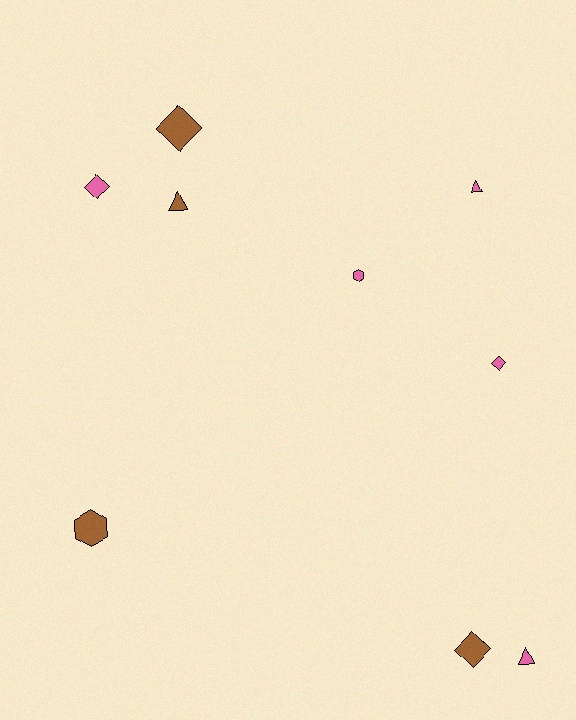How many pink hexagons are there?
There is 1 pink hexagon.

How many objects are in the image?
There are 9 objects.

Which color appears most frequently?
Pink, with 5 objects.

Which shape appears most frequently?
Diamond, with 4 objects.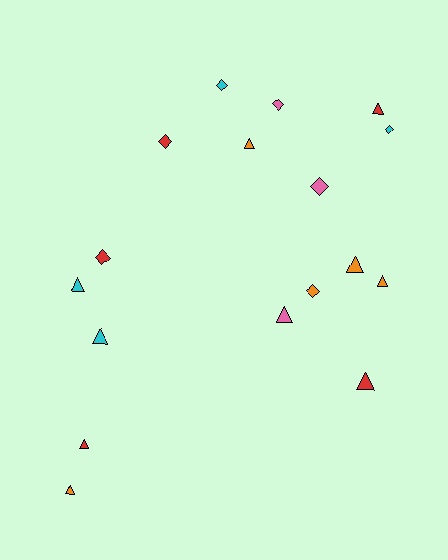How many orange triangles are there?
There are 4 orange triangles.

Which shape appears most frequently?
Triangle, with 10 objects.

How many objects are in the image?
There are 17 objects.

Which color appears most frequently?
Red, with 5 objects.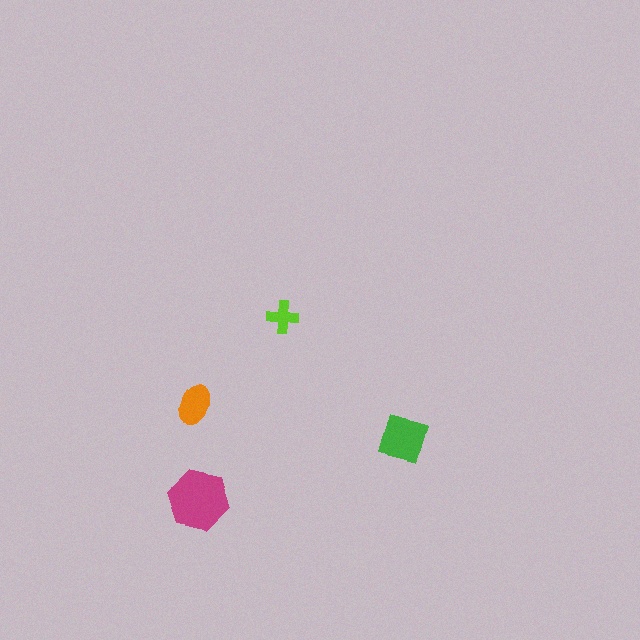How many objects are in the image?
There are 4 objects in the image.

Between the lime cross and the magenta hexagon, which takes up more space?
The magenta hexagon.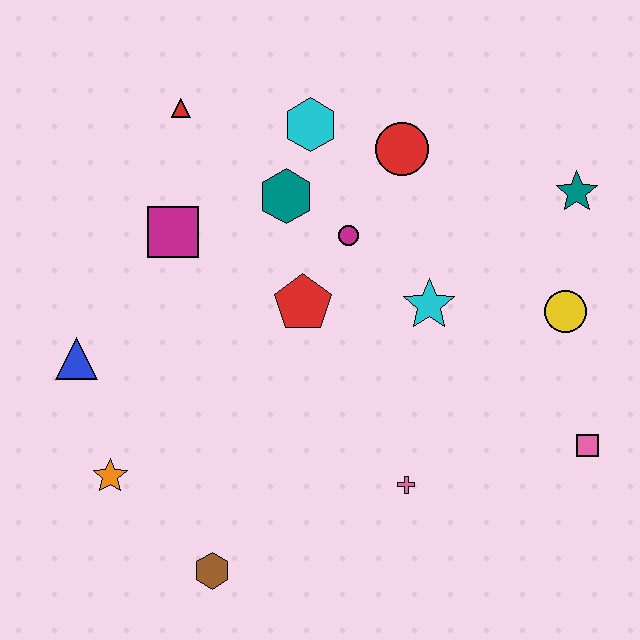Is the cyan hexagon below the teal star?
No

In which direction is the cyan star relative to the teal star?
The cyan star is to the left of the teal star.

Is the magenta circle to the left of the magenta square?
No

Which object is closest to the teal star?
The yellow circle is closest to the teal star.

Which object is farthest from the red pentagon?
The pink square is farthest from the red pentagon.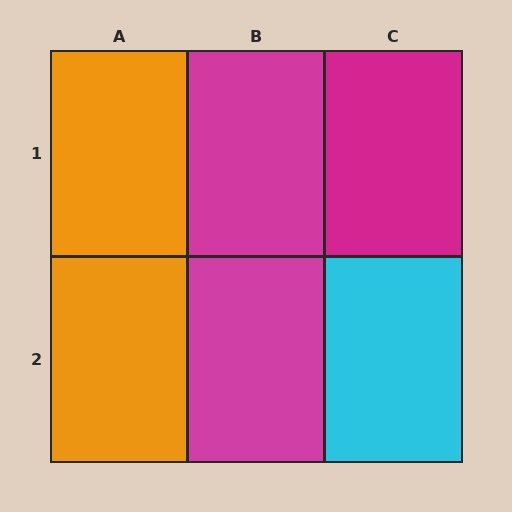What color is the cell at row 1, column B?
Magenta.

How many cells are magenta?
3 cells are magenta.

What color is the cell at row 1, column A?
Orange.